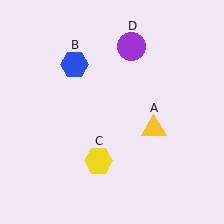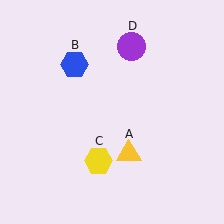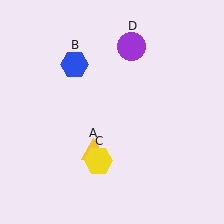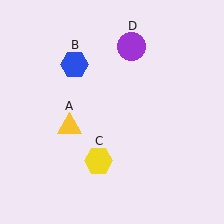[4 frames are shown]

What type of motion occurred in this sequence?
The yellow triangle (object A) rotated clockwise around the center of the scene.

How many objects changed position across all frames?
1 object changed position: yellow triangle (object A).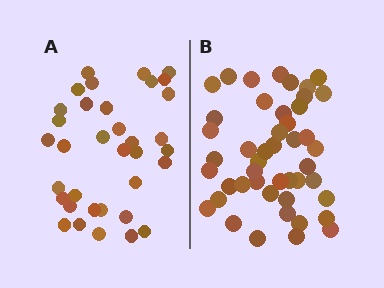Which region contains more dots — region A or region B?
Region B (the right region) has more dots.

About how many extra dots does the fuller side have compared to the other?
Region B has roughly 12 or so more dots than region A.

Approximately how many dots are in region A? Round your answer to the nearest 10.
About 40 dots. (The exact count is 35, which rounds to 40.)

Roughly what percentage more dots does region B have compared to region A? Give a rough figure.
About 30% more.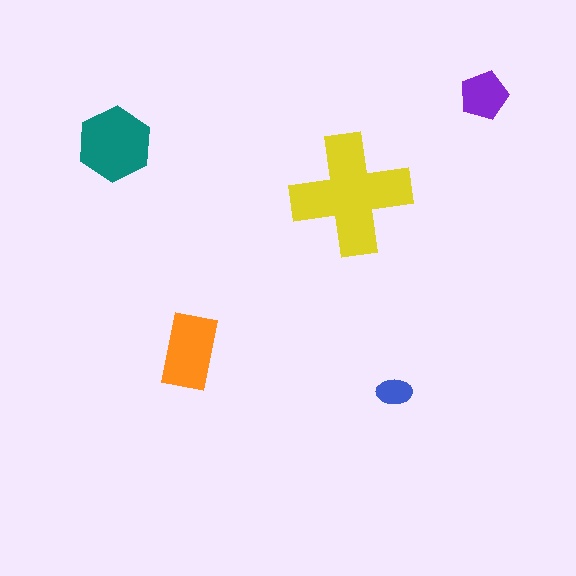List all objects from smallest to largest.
The blue ellipse, the purple pentagon, the orange rectangle, the teal hexagon, the yellow cross.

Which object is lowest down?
The blue ellipse is bottommost.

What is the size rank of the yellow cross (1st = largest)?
1st.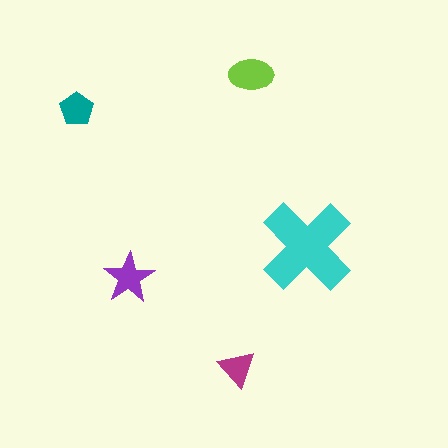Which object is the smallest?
The magenta triangle.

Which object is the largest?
The cyan cross.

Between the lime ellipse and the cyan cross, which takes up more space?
The cyan cross.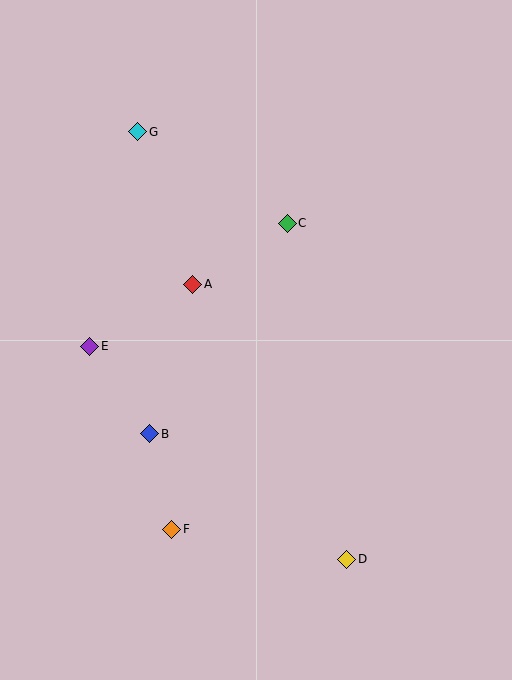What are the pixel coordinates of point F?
Point F is at (172, 529).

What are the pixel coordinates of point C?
Point C is at (287, 223).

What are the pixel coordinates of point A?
Point A is at (193, 284).